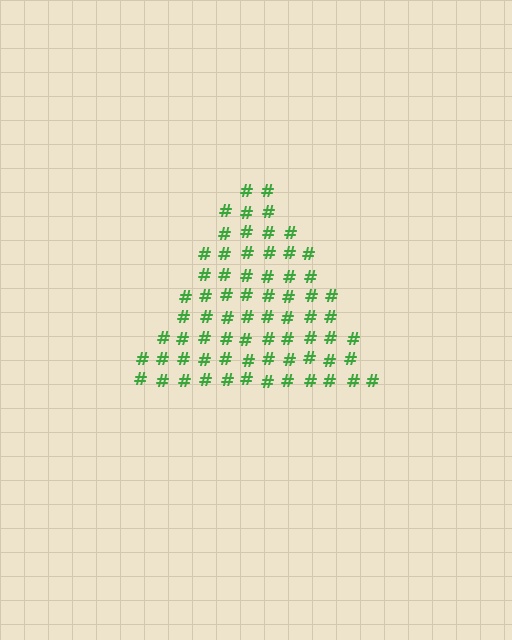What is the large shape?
The large shape is a triangle.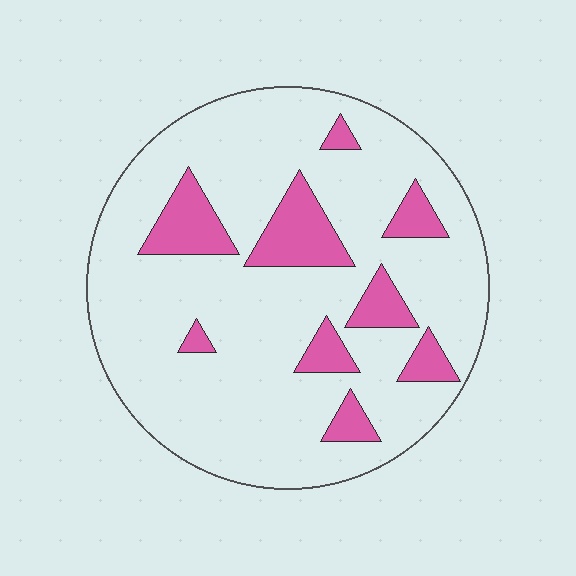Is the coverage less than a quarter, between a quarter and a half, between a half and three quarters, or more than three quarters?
Less than a quarter.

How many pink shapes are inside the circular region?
9.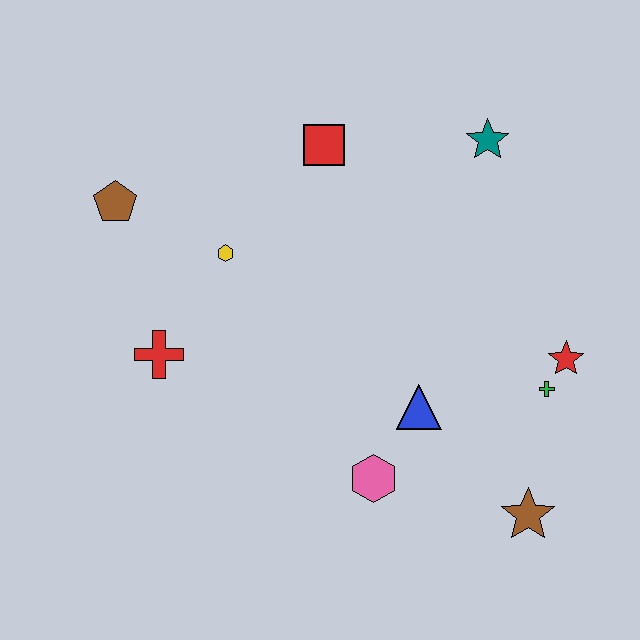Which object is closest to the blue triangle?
The pink hexagon is closest to the blue triangle.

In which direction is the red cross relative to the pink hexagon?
The red cross is to the left of the pink hexagon.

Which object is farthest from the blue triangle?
The brown pentagon is farthest from the blue triangle.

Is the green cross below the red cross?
Yes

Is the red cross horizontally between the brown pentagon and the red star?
Yes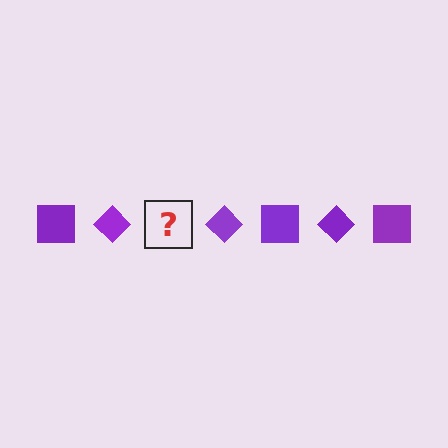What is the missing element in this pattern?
The missing element is a purple square.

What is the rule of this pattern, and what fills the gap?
The rule is that the pattern cycles through square, diamond shapes in purple. The gap should be filled with a purple square.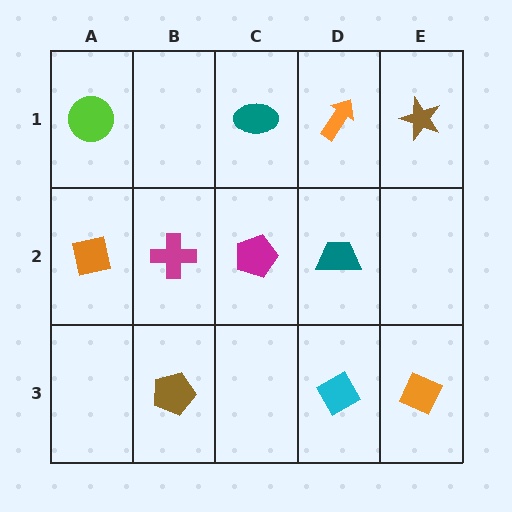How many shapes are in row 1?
4 shapes.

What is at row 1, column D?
An orange arrow.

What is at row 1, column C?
A teal ellipse.